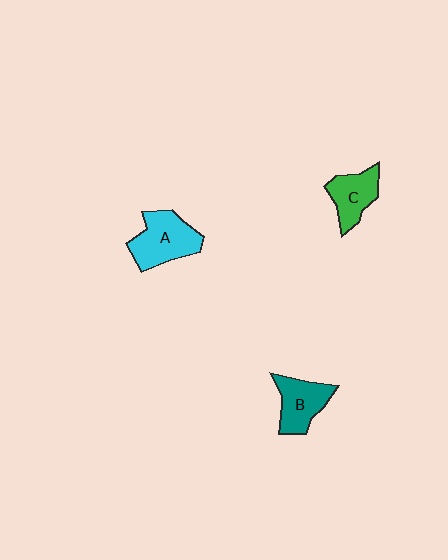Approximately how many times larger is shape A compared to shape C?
Approximately 1.4 times.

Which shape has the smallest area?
Shape C (green).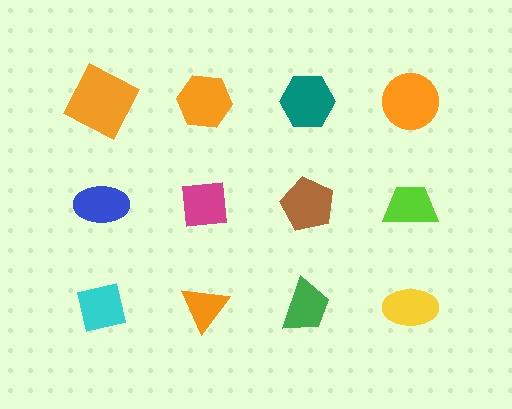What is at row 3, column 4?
A yellow ellipse.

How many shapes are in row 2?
4 shapes.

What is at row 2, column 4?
A lime trapezoid.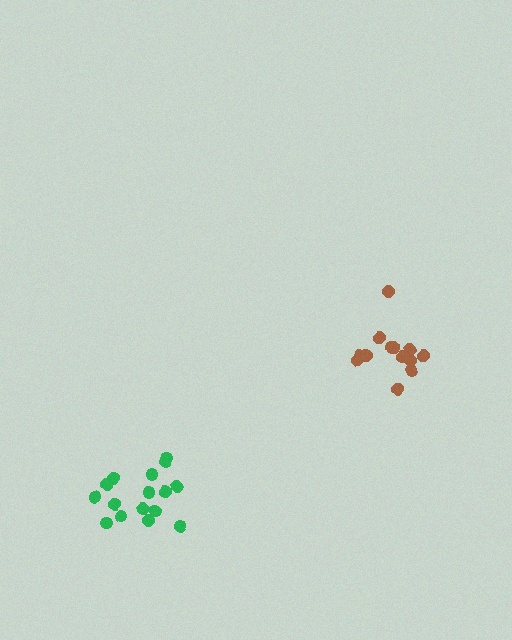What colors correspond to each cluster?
The clusters are colored: brown, green.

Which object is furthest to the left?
The green cluster is leftmost.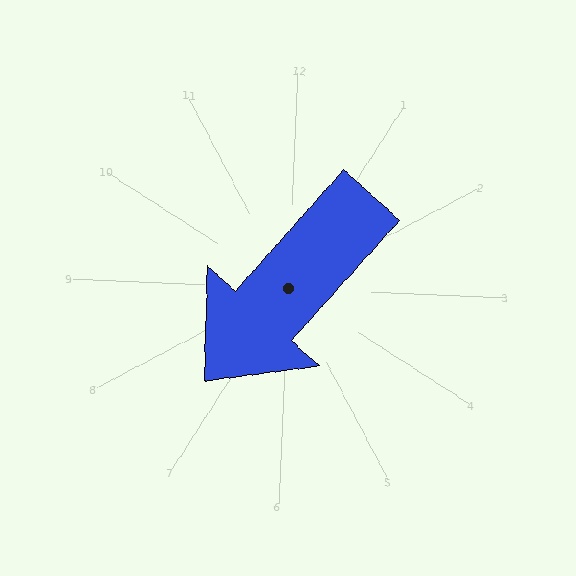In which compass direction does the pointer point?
Southwest.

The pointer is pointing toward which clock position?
Roughly 7 o'clock.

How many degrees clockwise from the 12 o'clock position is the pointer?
Approximately 219 degrees.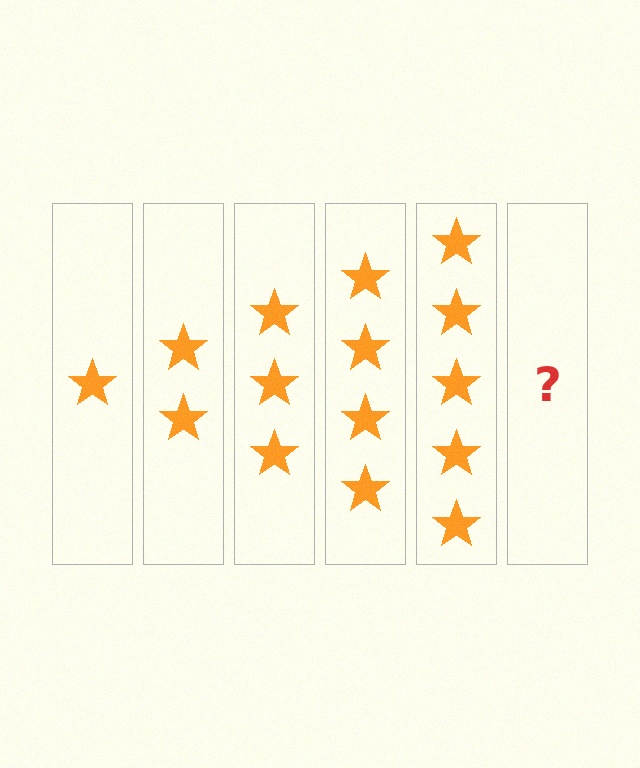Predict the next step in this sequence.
The next step is 6 stars.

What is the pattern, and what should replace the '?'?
The pattern is that each step adds one more star. The '?' should be 6 stars.